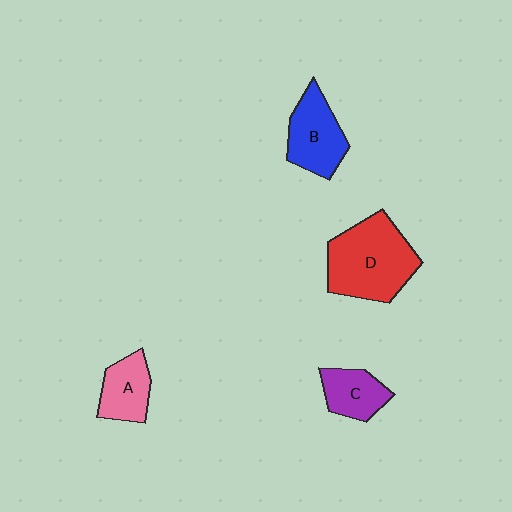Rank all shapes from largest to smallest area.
From largest to smallest: D (red), B (blue), A (pink), C (purple).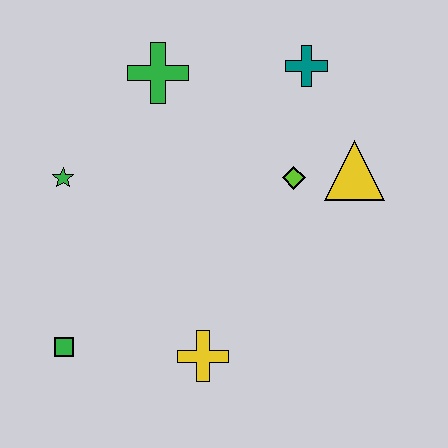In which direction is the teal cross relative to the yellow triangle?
The teal cross is above the yellow triangle.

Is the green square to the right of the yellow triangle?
No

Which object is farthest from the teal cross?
The green square is farthest from the teal cross.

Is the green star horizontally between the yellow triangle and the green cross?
No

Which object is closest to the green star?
The green cross is closest to the green star.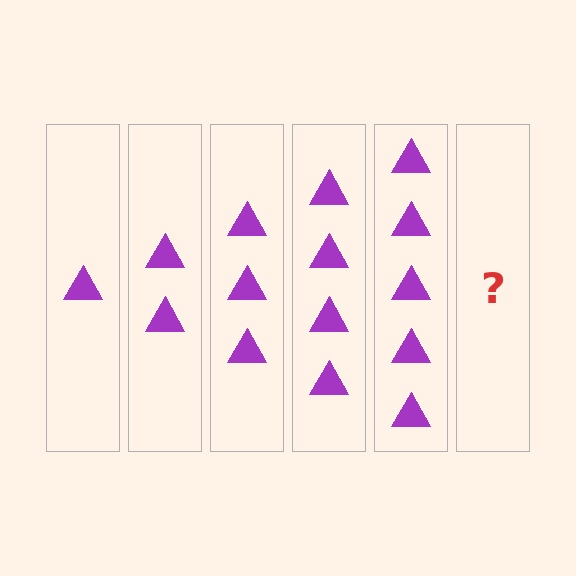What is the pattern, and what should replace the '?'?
The pattern is that each step adds one more triangle. The '?' should be 6 triangles.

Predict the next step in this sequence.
The next step is 6 triangles.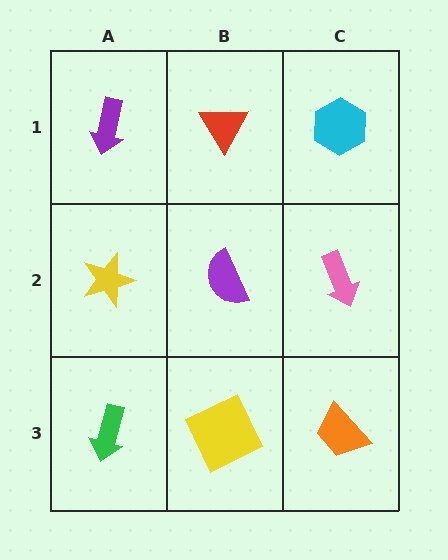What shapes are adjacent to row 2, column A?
A purple arrow (row 1, column A), a green arrow (row 3, column A), a purple semicircle (row 2, column B).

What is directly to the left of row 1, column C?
A red triangle.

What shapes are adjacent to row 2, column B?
A red triangle (row 1, column B), a yellow square (row 3, column B), a yellow star (row 2, column A), a pink arrow (row 2, column C).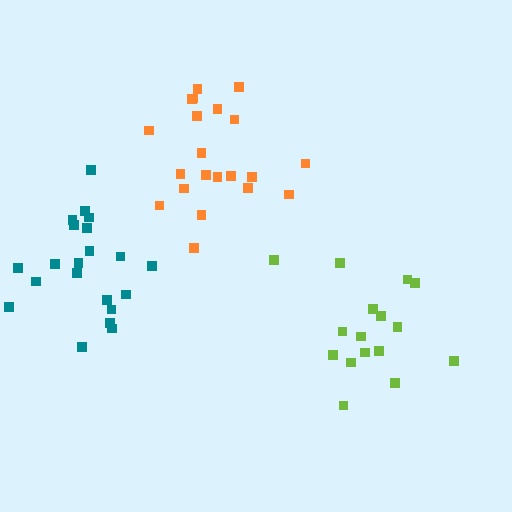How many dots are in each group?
Group 1: 21 dots, Group 2: 16 dots, Group 3: 21 dots (58 total).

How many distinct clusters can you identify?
There are 3 distinct clusters.